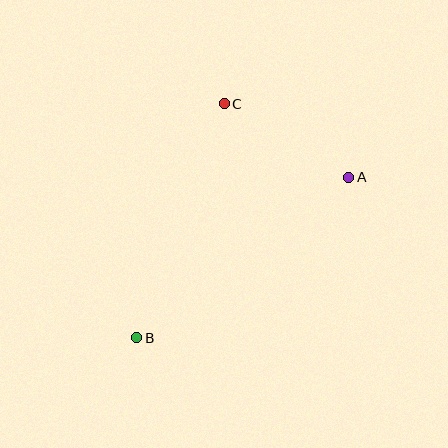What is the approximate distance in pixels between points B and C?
The distance between B and C is approximately 250 pixels.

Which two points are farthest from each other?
Points A and B are farthest from each other.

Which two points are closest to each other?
Points A and C are closest to each other.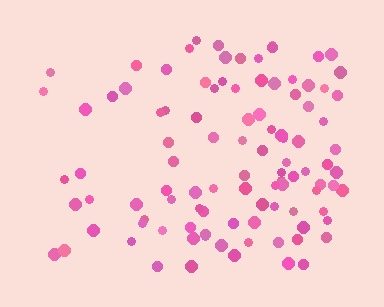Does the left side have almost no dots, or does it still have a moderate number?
Still a moderate number, just noticeably fewer than the right.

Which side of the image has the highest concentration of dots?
The right.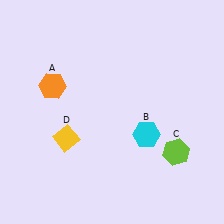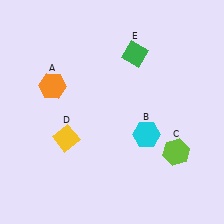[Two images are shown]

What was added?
A green diamond (E) was added in Image 2.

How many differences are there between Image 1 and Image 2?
There is 1 difference between the two images.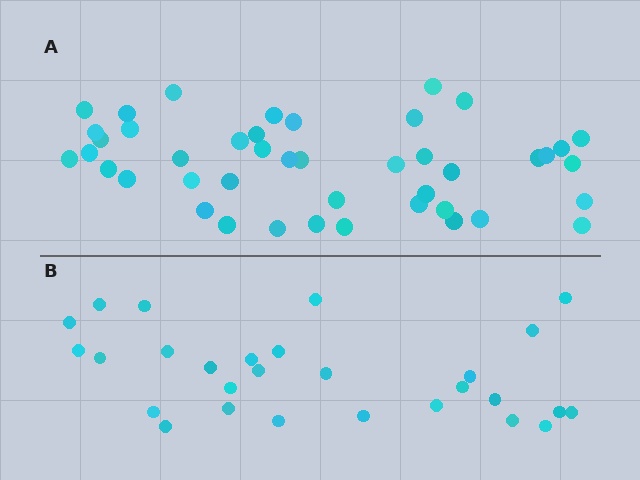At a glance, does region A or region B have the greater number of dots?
Region A (the top region) has more dots.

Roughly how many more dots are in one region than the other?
Region A has approximately 15 more dots than region B.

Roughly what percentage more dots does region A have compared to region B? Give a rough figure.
About 55% more.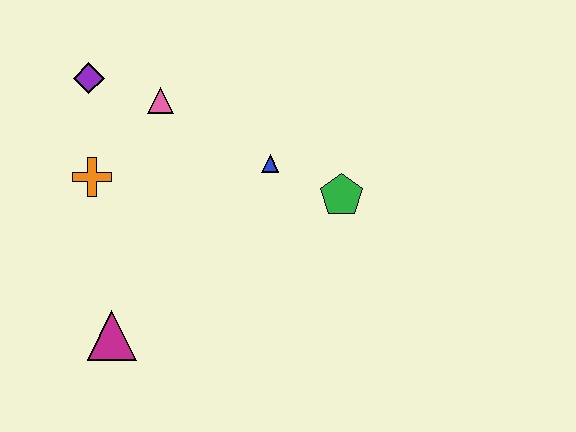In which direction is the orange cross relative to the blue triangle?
The orange cross is to the left of the blue triangle.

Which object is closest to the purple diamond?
The pink triangle is closest to the purple diamond.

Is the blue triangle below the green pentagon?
No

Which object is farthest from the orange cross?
The green pentagon is farthest from the orange cross.